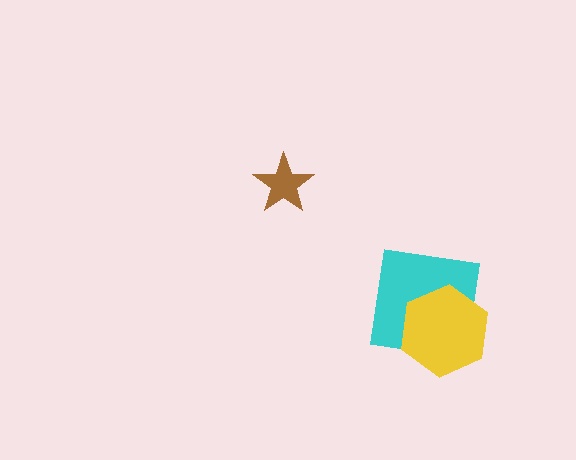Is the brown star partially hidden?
No, no other shape covers it.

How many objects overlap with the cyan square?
1 object overlaps with the cyan square.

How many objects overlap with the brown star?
0 objects overlap with the brown star.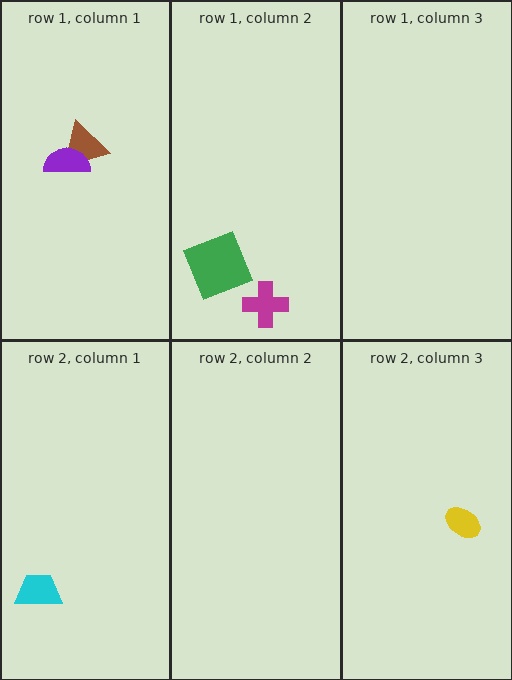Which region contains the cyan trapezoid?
The row 2, column 1 region.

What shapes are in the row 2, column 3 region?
The yellow ellipse.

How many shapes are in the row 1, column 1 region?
2.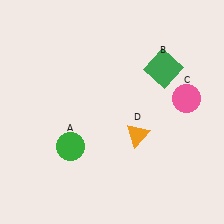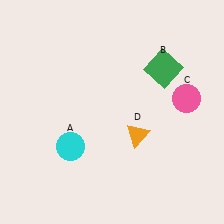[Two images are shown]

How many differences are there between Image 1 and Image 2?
There is 1 difference between the two images.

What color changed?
The circle (A) changed from green in Image 1 to cyan in Image 2.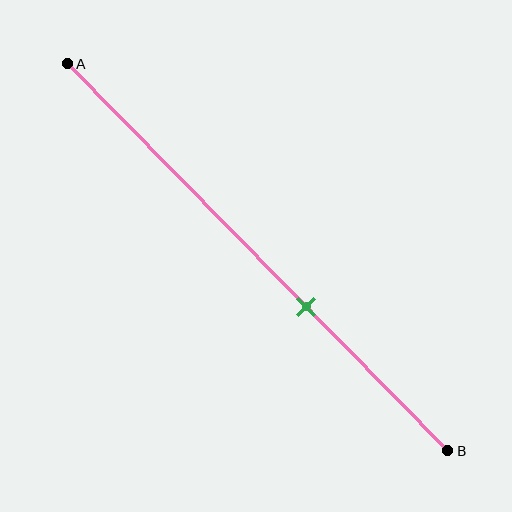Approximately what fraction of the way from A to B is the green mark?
The green mark is approximately 65% of the way from A to B.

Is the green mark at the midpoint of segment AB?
No, the mark is at about 65% from A, not at the 50% midpoint.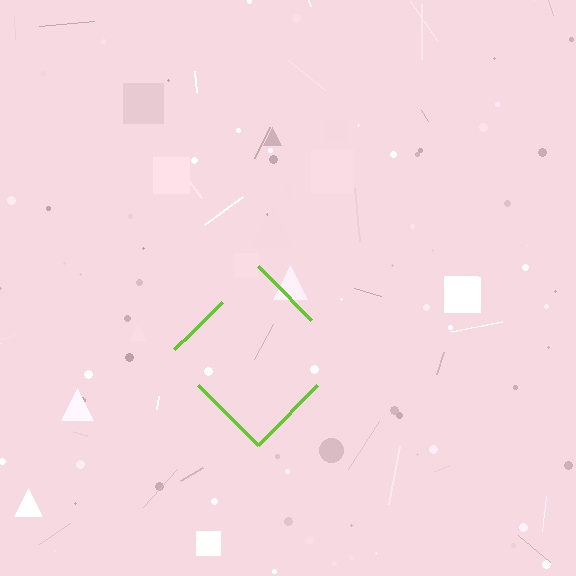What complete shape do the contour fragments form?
The contour fragments form a diamond.